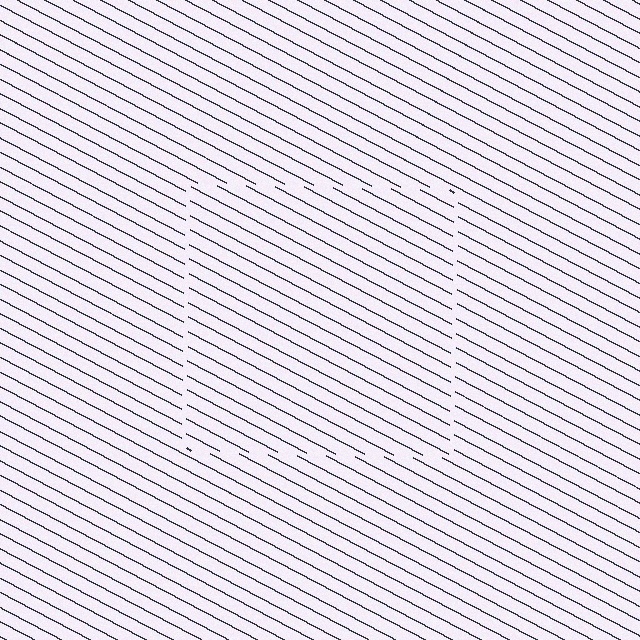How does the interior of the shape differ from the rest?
The interior of the shape contains the same grating, shifted by half a period — the contour is defined by the phase discontinuity where line-ends from the inner and outer gratings abut.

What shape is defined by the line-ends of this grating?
An illusory square. The interior of the shape contains the same grating, shifted by half a period — the contour is defined by the phase discontinuity where line-ends from the inner and outer gratings abut.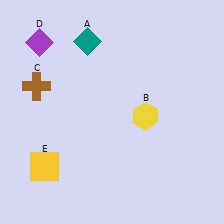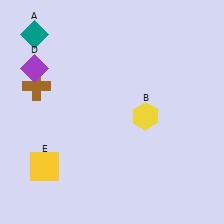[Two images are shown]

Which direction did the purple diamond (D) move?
The purple diamond (D) moved down.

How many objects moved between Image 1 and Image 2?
2 objects moved between the two images.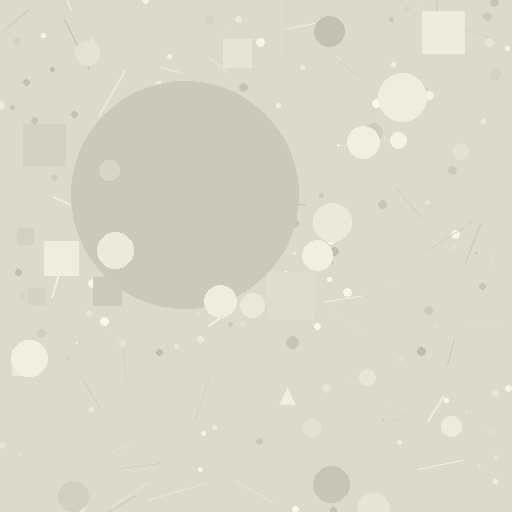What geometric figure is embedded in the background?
A circle is embedded in the background.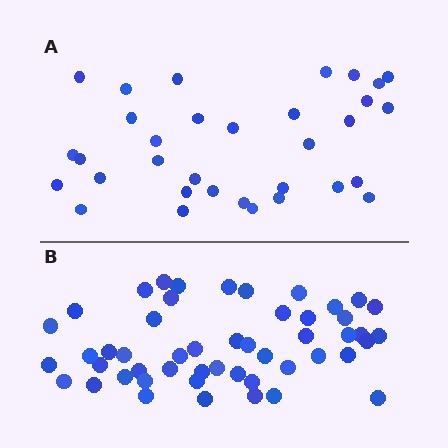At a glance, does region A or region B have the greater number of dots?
Region B (the bottom region) has more dots.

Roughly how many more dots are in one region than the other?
Region B has approximately 15 more dots than region A.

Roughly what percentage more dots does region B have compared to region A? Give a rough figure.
About 50% more.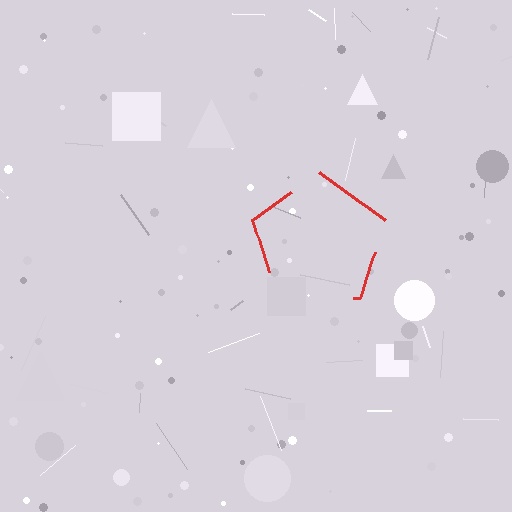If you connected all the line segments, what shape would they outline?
They would outline a pentagon.